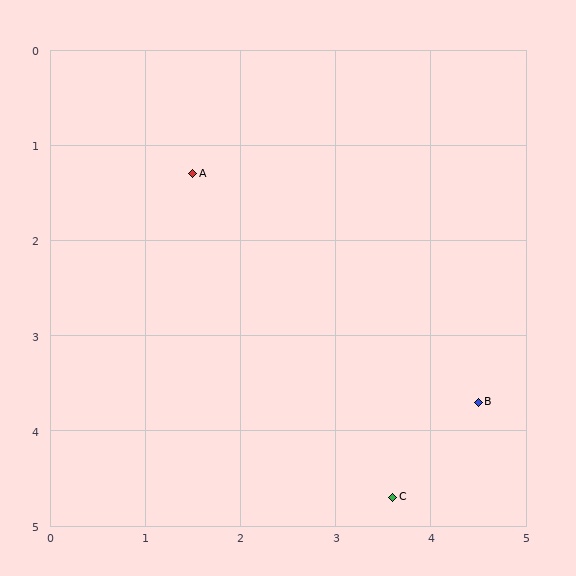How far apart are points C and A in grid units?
Points C and A are about 4.0 grid units apart.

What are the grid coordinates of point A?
Point A is at approximately (1.5, 1.3).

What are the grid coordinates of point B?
Point B is at approximately (4.5, 3.7).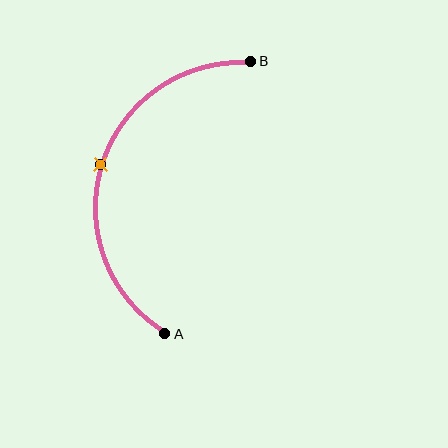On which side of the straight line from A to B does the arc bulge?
The arc bulges to the left of the straight line connecting A and B.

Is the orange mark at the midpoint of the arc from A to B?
Yes. The orange mark lies on the arc at equal arc-length from both A and B — it is the arc midpoint.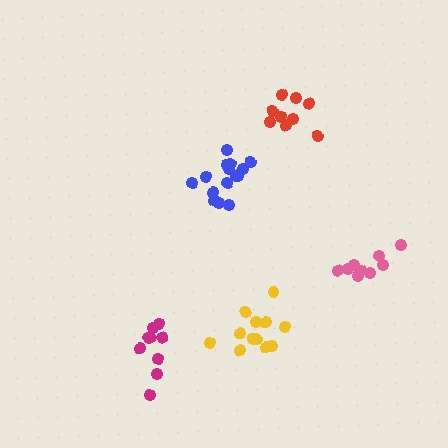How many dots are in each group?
Group 1: 9 dots, Group 2: 9 dots, Group 3: 12 dots, Group 4: 15 dots, Group 5: 9 dots (54 total).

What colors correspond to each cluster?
The clusters are colored: pink, red, yellow, blue, magenta.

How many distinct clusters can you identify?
There are 5 distinct clusters.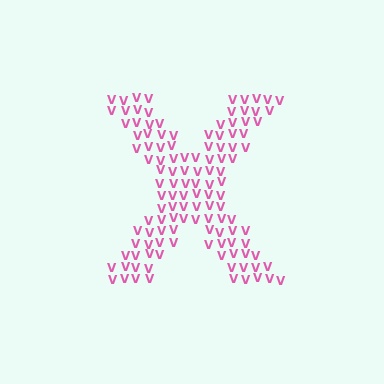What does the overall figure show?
The overall figure shows the letter X.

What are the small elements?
The small elements are letter V's.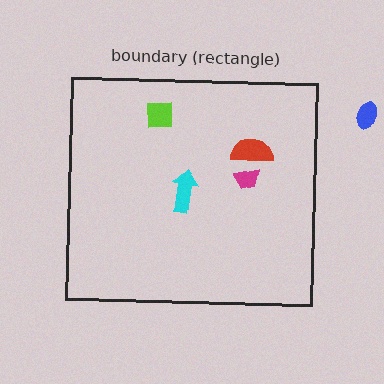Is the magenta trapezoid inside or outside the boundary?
Inside.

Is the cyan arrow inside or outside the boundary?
Inside.